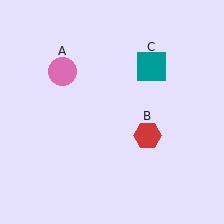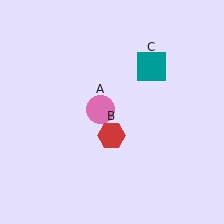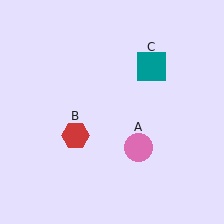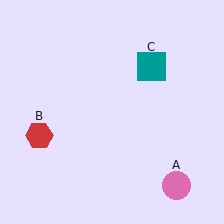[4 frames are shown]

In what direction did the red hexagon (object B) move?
The red hexagon (object B) moved left.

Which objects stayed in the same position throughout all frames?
Teal square (object C) remained stationary.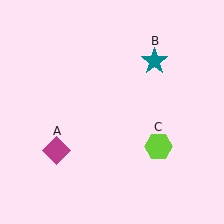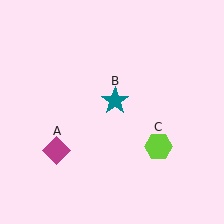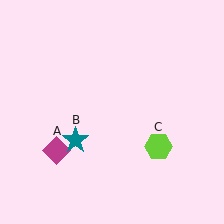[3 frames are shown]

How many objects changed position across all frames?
1 object changed position: teal star (object B).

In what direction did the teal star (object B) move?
The teal star (object B) moved down and to the left.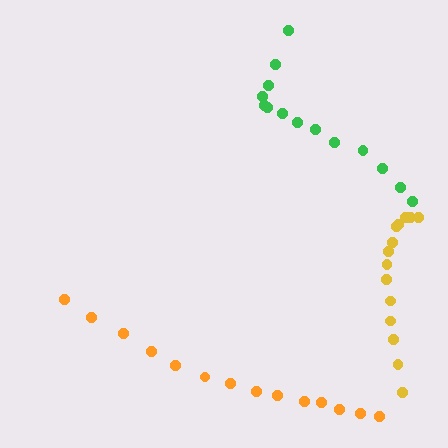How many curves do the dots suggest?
There are 3 distinct paths.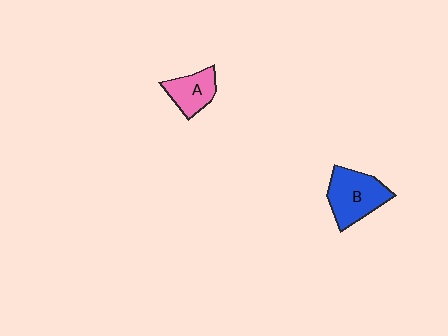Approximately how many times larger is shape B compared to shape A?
Approximately 1.5 times.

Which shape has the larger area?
Shape B (blue).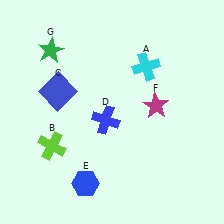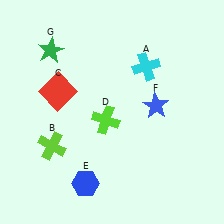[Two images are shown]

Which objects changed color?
C changed from blue to red. D changed from blue to lime. F changed from magenta to blue.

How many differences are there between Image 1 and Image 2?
There are 3 differences between the two images.